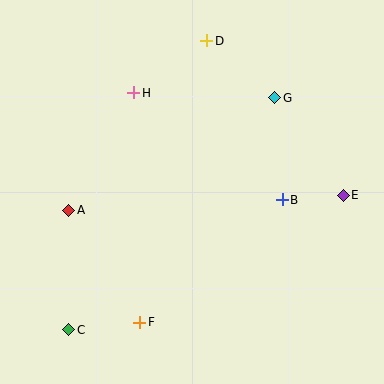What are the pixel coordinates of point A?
Point A is at (69, 211).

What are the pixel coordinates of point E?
Point E is at (343, 195).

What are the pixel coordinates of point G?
Point G is at (275, 98).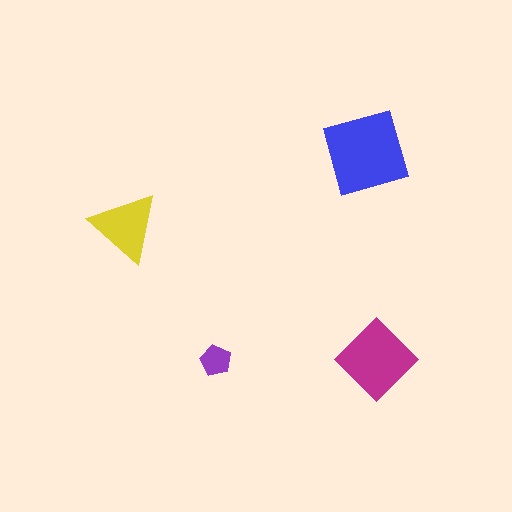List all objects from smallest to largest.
The purple pentagon, the yellow triangle, the magenta diamond, the blue square.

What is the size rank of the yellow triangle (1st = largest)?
3rd.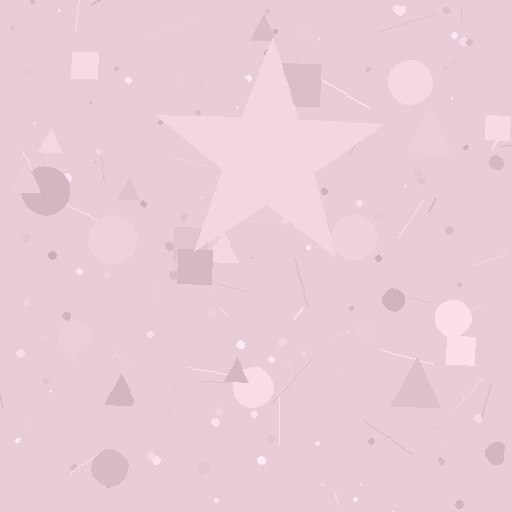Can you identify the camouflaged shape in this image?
The camouflaged shape is a star.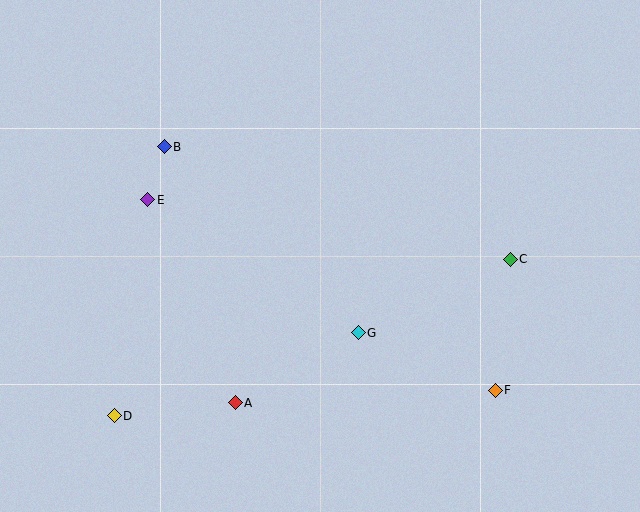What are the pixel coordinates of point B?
Point B is at (164, 147).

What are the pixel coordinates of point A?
Point A is at (235, 403).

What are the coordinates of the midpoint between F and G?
The midpoint between F and G is at (427, 362).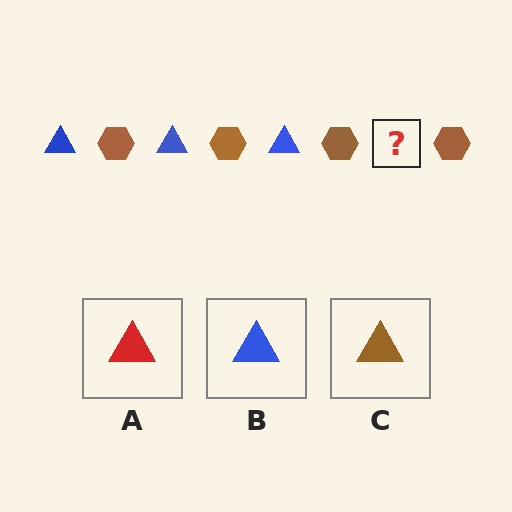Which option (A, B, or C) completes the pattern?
B.